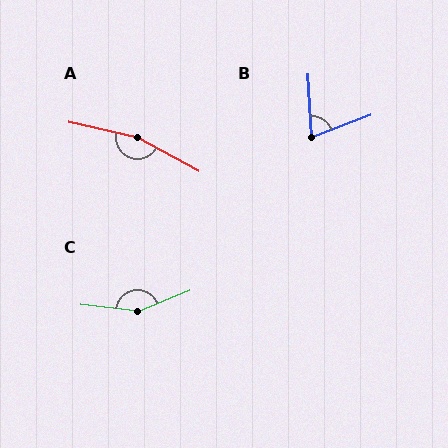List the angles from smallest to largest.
B (72°), C (150°), A (164°).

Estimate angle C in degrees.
Approximately 150 degrees.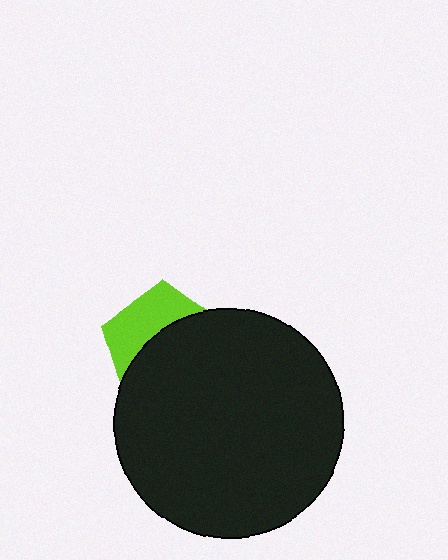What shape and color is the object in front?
The object in front is a black circle.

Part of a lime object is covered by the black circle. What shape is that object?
It is a pentagon.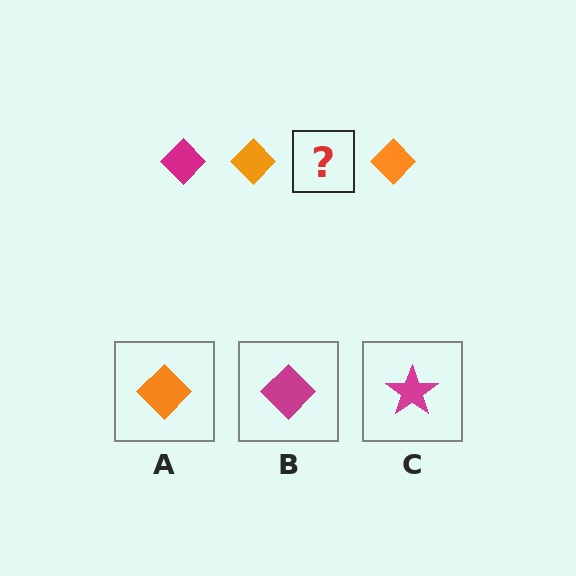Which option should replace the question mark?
Option B.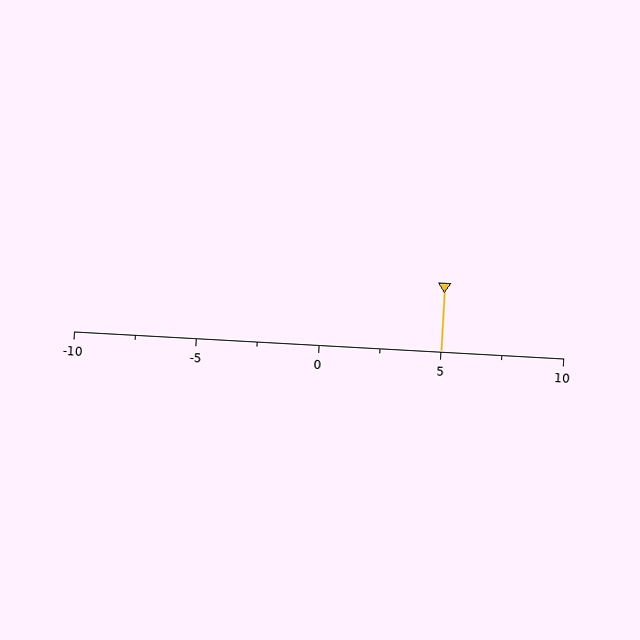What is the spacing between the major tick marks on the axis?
The major ticks are spaced 5 apart.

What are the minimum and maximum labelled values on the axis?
The axis runs from -10 to 10.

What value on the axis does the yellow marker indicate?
The marker indicates approximately 5.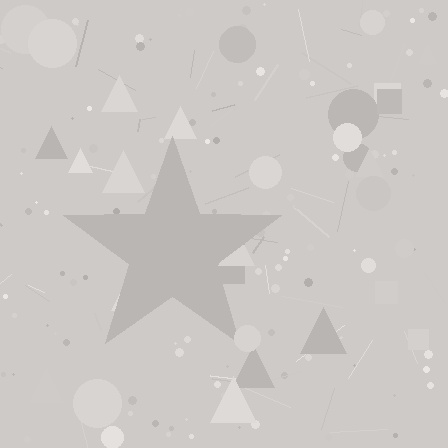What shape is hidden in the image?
A star is hidden in the image.